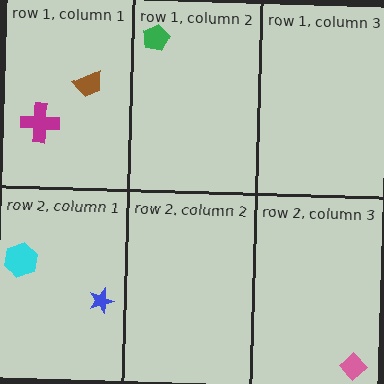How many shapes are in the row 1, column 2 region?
1.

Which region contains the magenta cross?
The row 1, column 1 region.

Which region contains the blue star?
The row 2, column 1 region.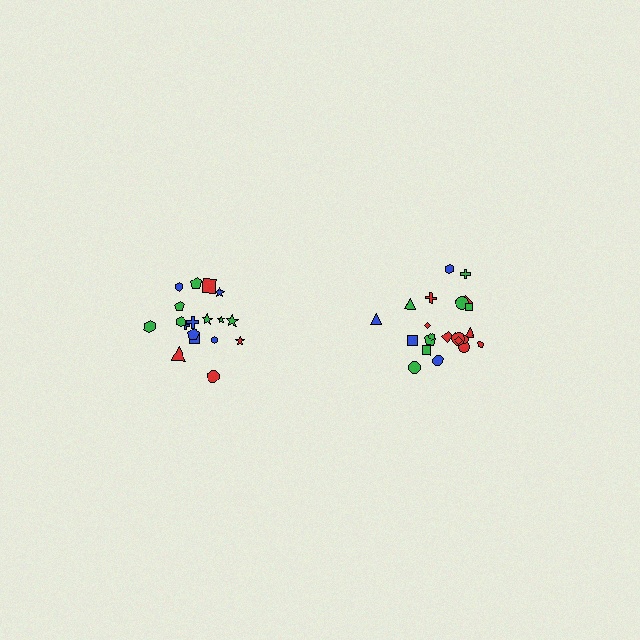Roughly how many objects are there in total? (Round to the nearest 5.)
Roughly 40 objects in total.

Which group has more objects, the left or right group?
The right group.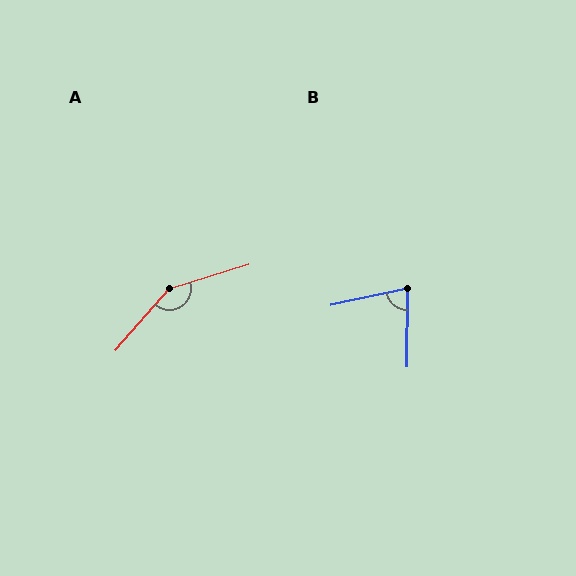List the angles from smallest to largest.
B (77°), A (148°).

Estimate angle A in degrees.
Approximately 148 degrees.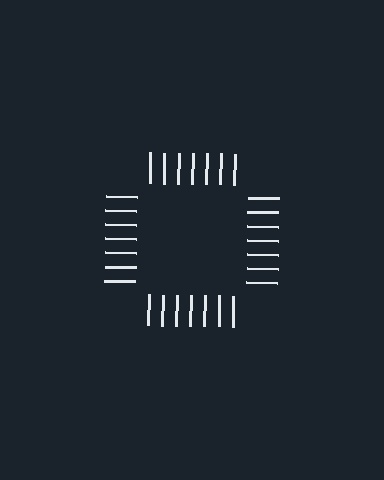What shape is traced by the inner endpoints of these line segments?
An illusory square — the line segments terminate on its edges but no continuous stroke is drawn.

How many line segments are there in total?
28 — 7 along each of the 4 edges.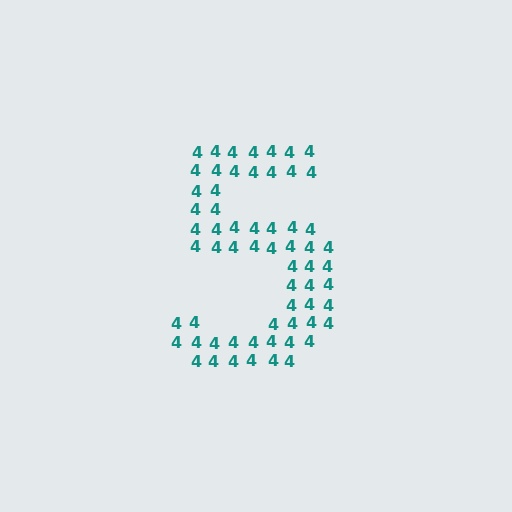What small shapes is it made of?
It is made of small digit 4's.